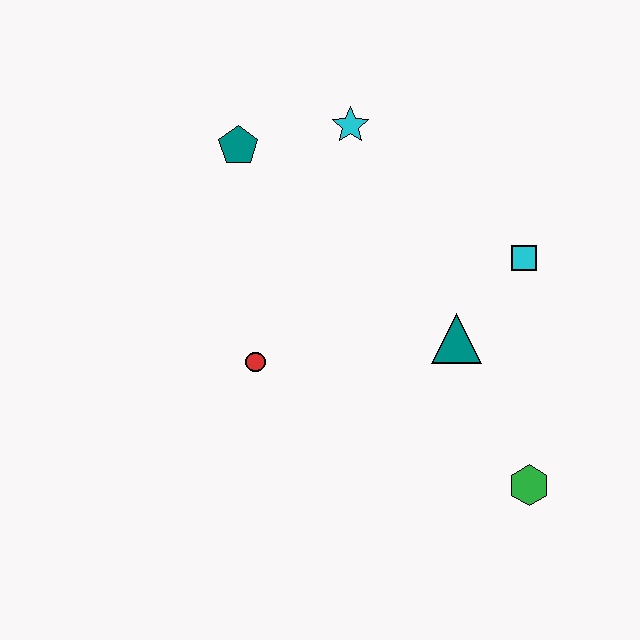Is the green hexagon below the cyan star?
Yes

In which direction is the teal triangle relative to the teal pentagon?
The teal triangle is to the right of the teal pentagon.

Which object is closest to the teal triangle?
The cyan square is closest to the teal triangle.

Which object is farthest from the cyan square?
The teal pentagon is farthest from the cyan square.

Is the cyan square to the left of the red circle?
No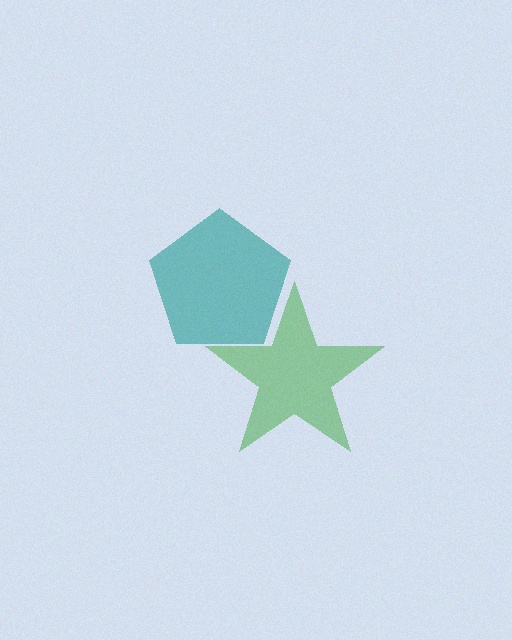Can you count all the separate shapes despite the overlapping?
Yes, there are 2 separate shapes.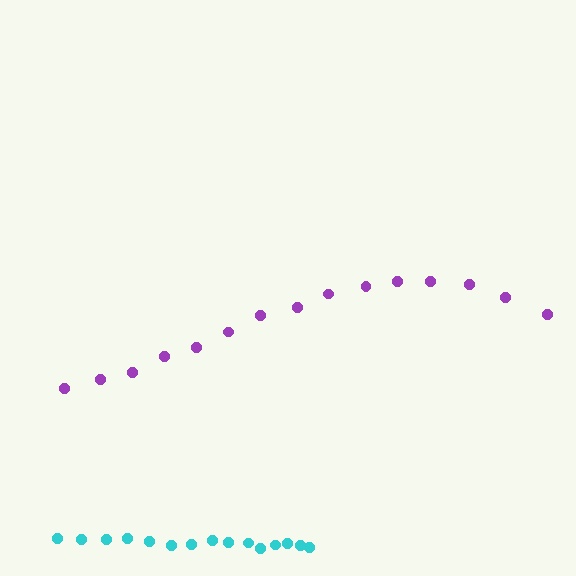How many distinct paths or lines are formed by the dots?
There are 2 distinct paths.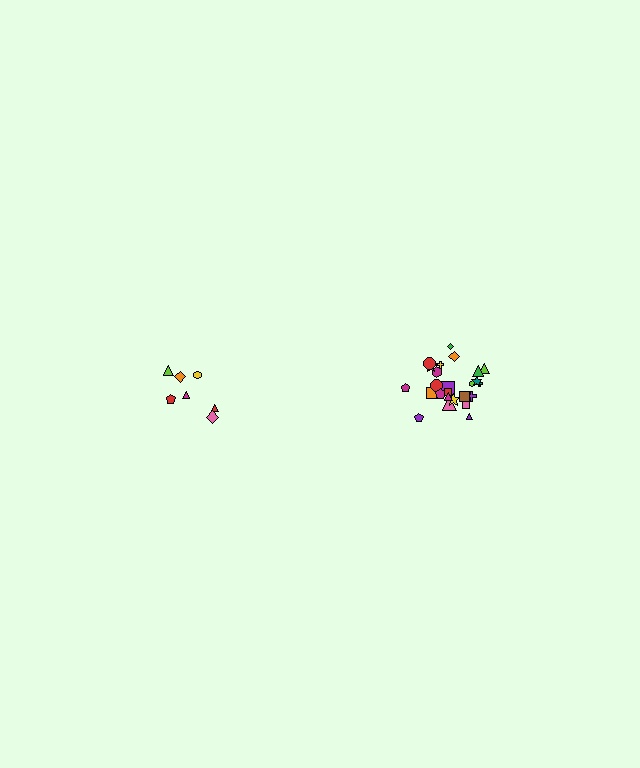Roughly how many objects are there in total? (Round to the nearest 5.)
Roughly 30 objects in total.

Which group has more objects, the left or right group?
The right group.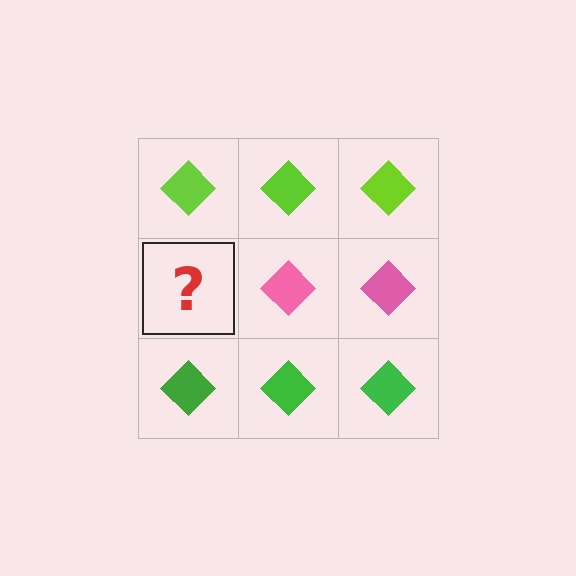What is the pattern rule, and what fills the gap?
The rule is that each row has a consistent color. The gap should be filled with a pink diamond.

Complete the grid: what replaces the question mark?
The question mark should be replaced with a pink diamond.